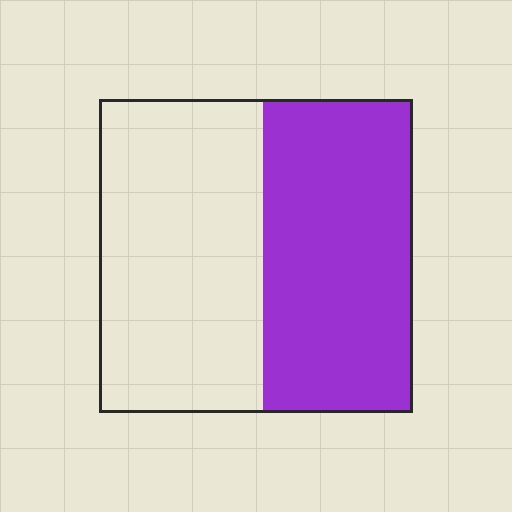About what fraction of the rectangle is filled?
About one half (1/2).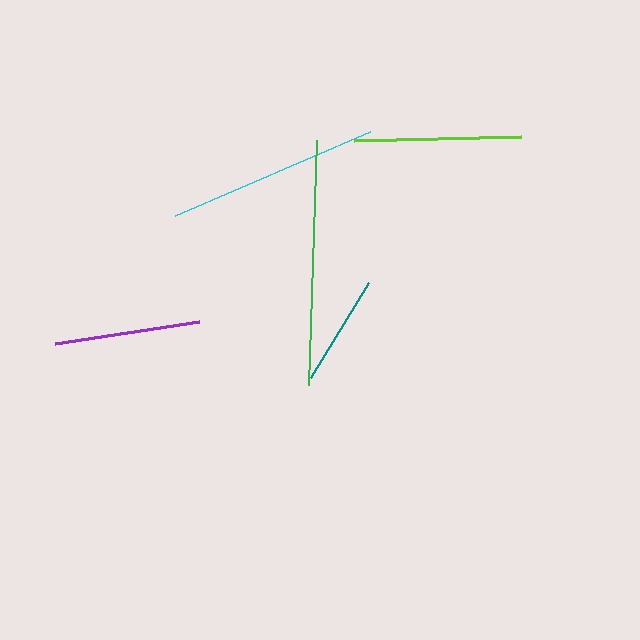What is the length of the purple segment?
The purple segment is approximately 146 pixels long.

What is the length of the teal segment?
The teal segment is approximately 111 pixels long.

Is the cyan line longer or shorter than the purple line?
The cyan line is longer than the purple line.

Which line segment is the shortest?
The teal line is the shortest at approximately 111 pixels.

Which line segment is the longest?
The green line is the longest at approximately 245 pixels.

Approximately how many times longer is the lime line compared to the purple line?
The lime line is approximately 1.1 times the length of the purple line.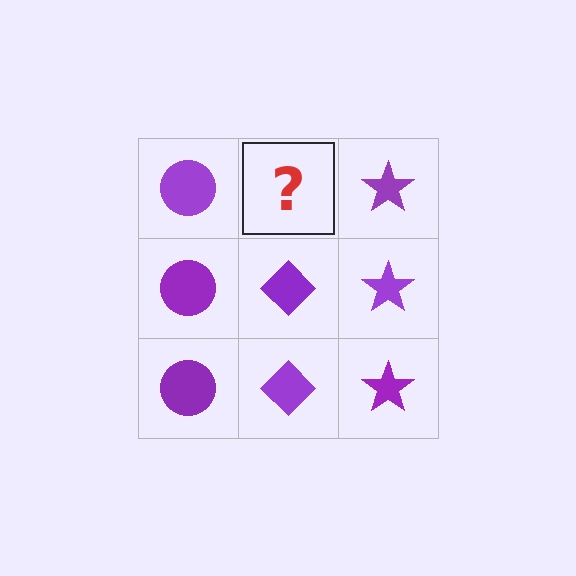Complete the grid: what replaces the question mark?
The question mark should be replaced with a purple diamond.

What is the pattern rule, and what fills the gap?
The rule is that each column has a consistent shape. The gap should be filled with a purple diamond.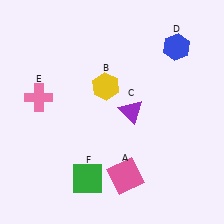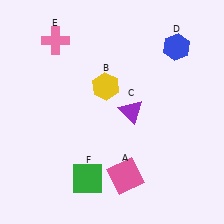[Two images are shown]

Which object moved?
The pink cross (E) moved up.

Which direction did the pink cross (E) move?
The pink cross (E) moved up.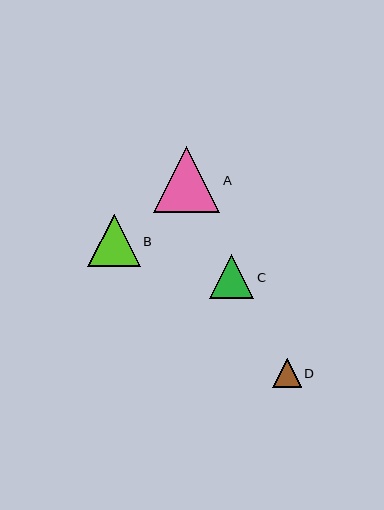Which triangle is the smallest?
Triangle D is the smallest with a size of approximately 29 pixels.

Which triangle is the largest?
Triangle A is the largest with a size of approximately 66 pixels.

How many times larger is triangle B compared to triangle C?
Triangle B is approximately 1.2 times the size of triangle C.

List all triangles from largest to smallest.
From largest to smallest: A, B, C, D.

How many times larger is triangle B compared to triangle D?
Triangle B is approximately 1.8 times the size of triangle D.